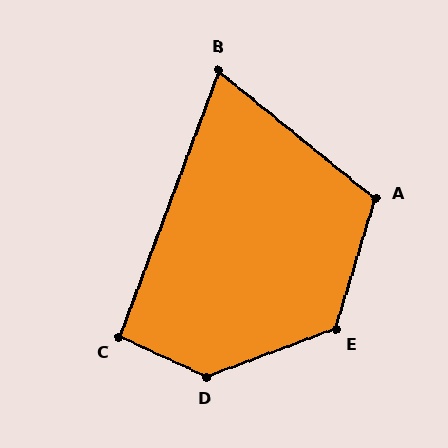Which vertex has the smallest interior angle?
B, at approximately 71 degrees.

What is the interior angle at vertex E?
Approximately 127 degrees (obtuse).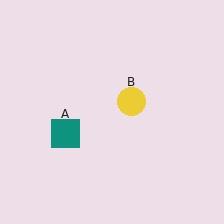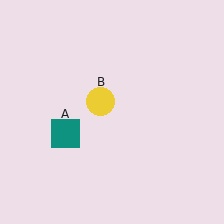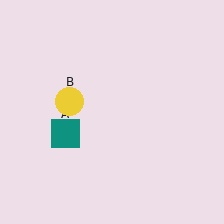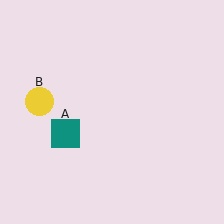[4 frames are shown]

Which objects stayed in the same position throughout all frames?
Teal square (object A) remained stationary.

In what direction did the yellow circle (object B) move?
The yellow circle (object B) moved left.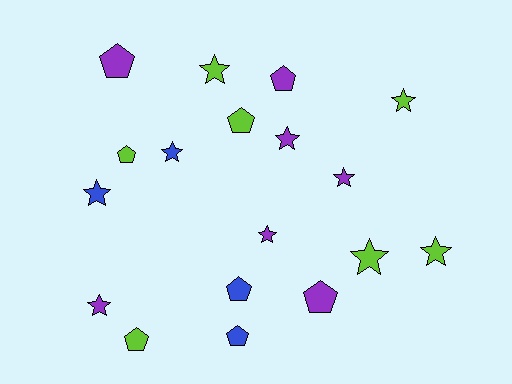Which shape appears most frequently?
Star, with 10 objects.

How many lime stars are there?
There are 4 lime stars.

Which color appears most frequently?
Lime, with 7 objects.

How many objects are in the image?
There are 18 objects.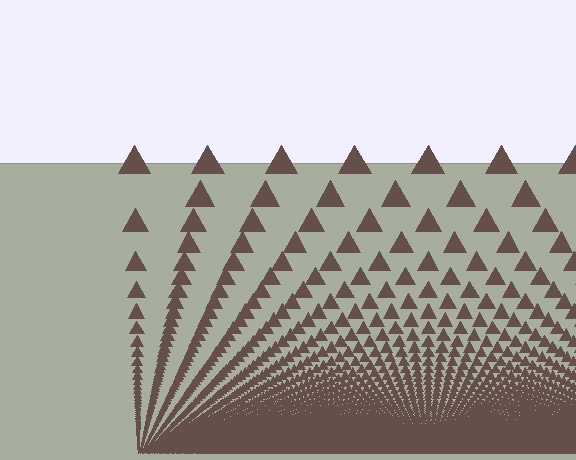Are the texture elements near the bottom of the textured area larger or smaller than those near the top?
Smaller. The gradient is inverted — elements near the bottom are smaller and denser.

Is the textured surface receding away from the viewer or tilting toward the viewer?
The surface appears to tilt toward the viewer. Texture elements get larger and sparser toward the top.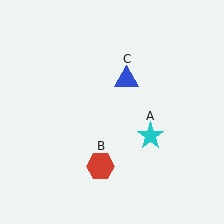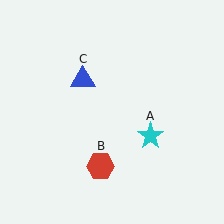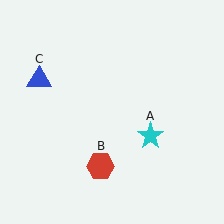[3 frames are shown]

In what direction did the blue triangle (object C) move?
The blue triangle (object C) moved left.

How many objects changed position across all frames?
1 object changed position: blue triangle (object C).